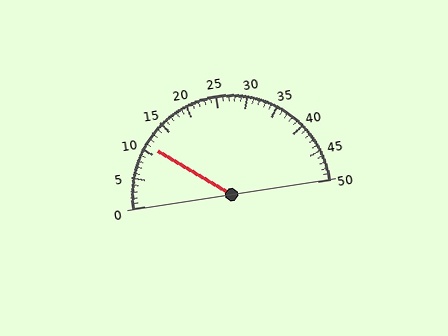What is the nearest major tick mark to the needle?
The nearest major tick mark is 10.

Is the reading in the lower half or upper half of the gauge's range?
The reading is in the lower half of the range (0 to 50).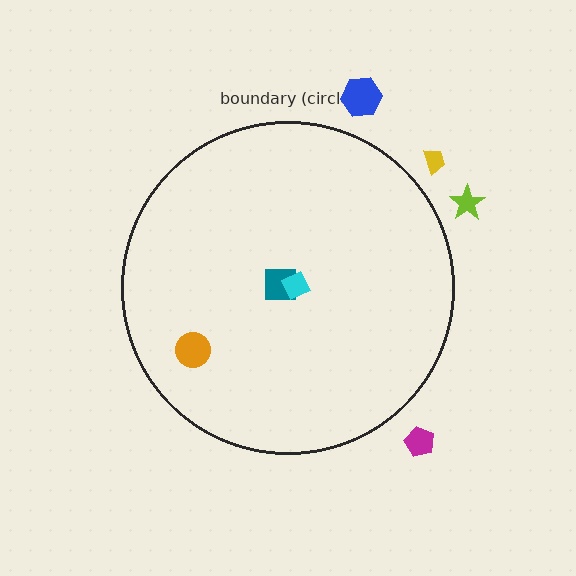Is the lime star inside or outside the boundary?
Outside.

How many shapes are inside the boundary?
3 inside, 4 outside.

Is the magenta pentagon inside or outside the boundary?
Outside.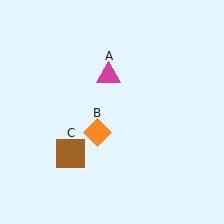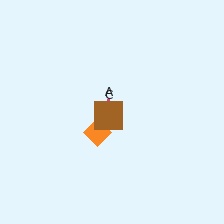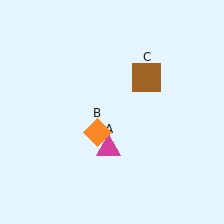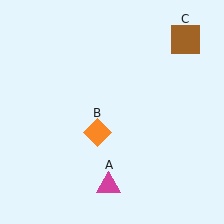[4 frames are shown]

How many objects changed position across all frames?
2 objects changed position: magenta triangle (object A), brown square (object C).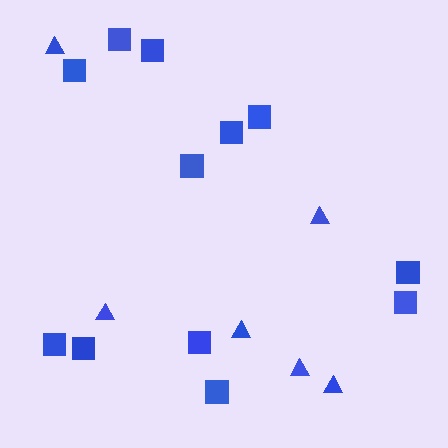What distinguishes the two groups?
There are 2 groups: one group of triangles (6) and one group of squares (12).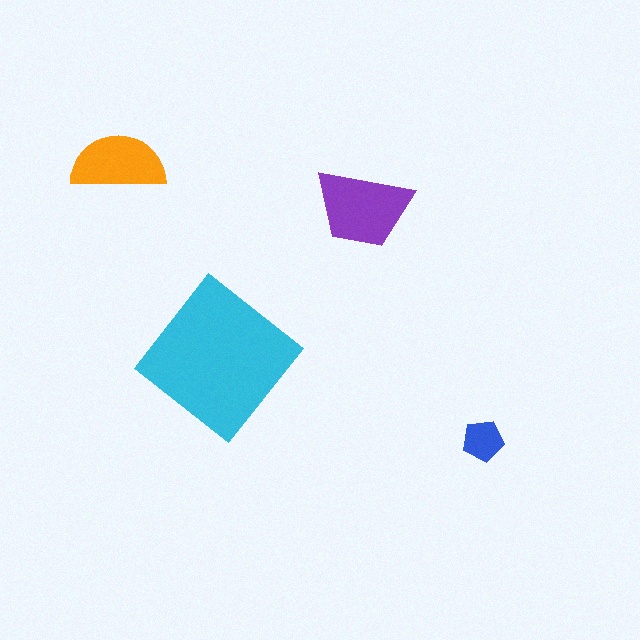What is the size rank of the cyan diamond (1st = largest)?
1st.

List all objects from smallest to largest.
The blue pentagon, the orange semicircle, the purple trapezoid, the cyan diamond.